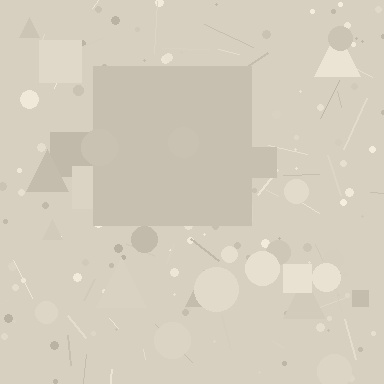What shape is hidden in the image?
A square is hidden in the image.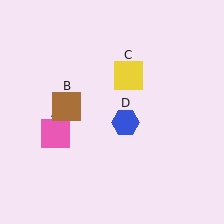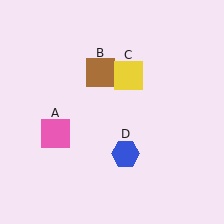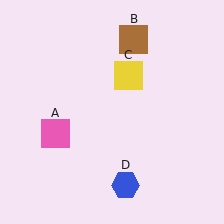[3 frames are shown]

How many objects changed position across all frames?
2 objects changed position: brown square (object B), blue hexagon (object D).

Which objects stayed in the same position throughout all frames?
Pink square (object A) and yellow square (object C) remained stationary.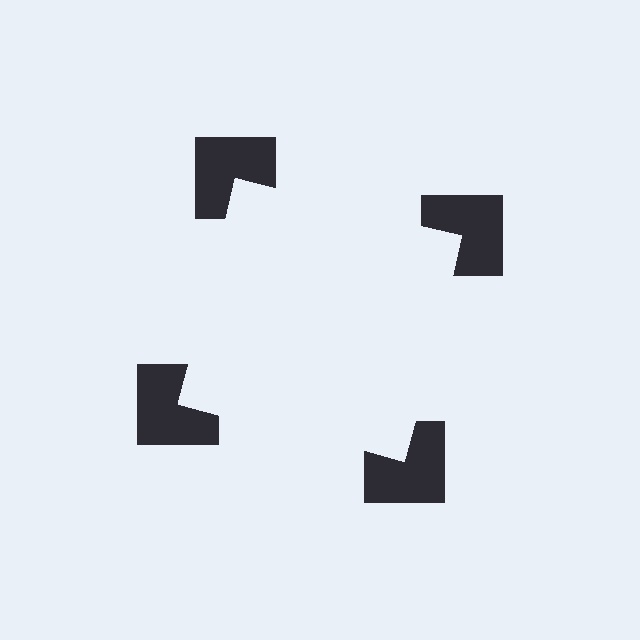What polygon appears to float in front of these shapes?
An illusory square — its edges are inferred from the aligned wedge cuts in the notched squares, not physically drawn.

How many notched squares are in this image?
There are 4 — one at each vertex of the illusory square.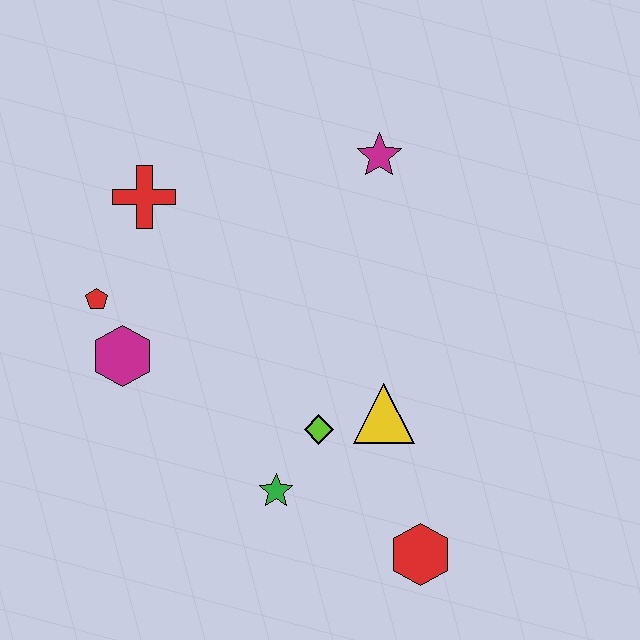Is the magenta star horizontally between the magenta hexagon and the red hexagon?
Yes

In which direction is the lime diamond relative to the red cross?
The lime diamond is below the red cross.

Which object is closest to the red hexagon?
The yellow triangle is closest to the red hexagon.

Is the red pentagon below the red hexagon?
No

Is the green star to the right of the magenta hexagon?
Yes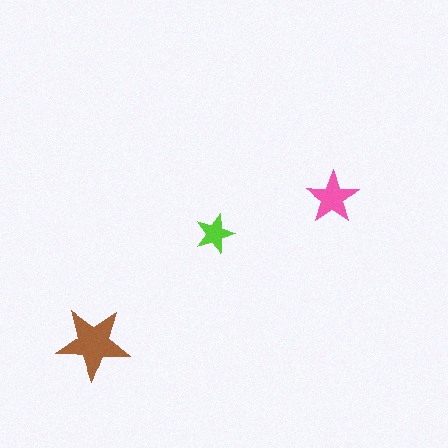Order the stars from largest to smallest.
the brown one, the pink one, the lime one.